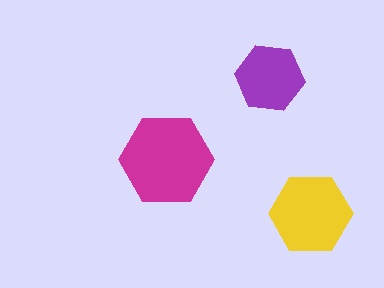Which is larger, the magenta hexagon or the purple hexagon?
The magenta one.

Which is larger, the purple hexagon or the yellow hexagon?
The yellow one.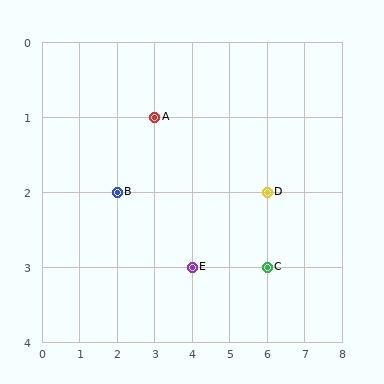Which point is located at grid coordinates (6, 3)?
Point C is at (6, 3).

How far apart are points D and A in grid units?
Points D and A are 3 columns and 1 row apart (about 3.2 grid units diagonally).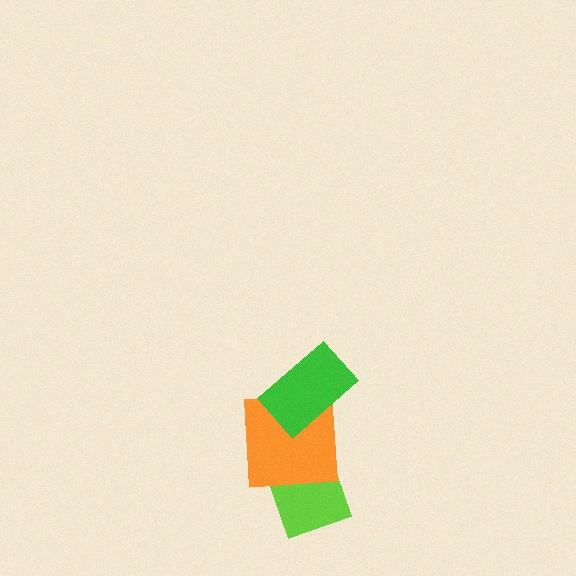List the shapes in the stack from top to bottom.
From top to bottom: the green rectangle, the orange square, the lime diamond.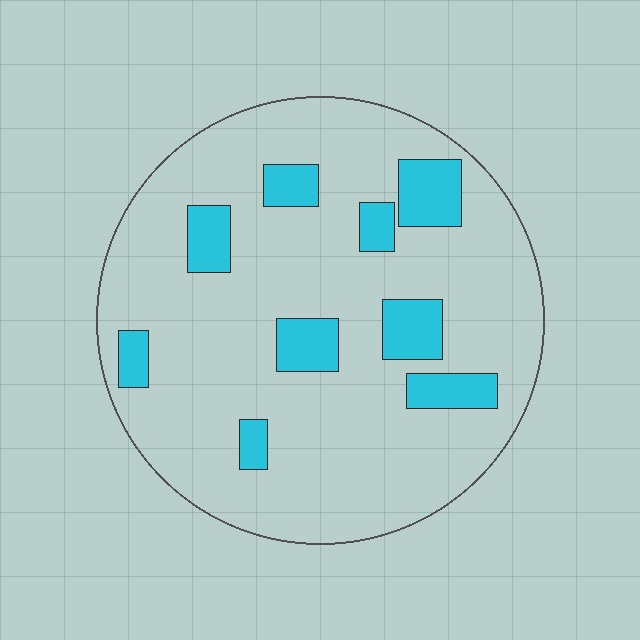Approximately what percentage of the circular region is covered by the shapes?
Approximately 15%.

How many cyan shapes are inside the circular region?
9.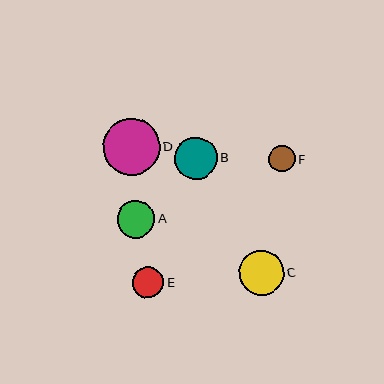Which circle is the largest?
Circle D is the largest with a size of approximately 57 pixels.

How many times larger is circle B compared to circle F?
Circle B is approximately 1.6 times the size of circle F.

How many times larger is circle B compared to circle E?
Circle B is approximately 1.3 times the size of circle E.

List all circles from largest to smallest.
From largest to smallest: D, C, B, A, E, F.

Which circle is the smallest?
Circle F is the smallest with a size of approximately 26 pixels.